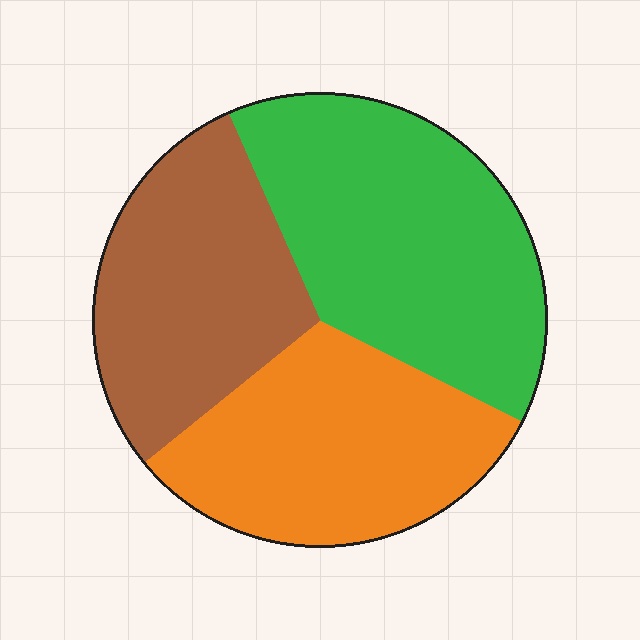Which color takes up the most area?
Green, at roughly 40%.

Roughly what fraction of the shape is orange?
Orange takes up about one third (1/3) of the shape.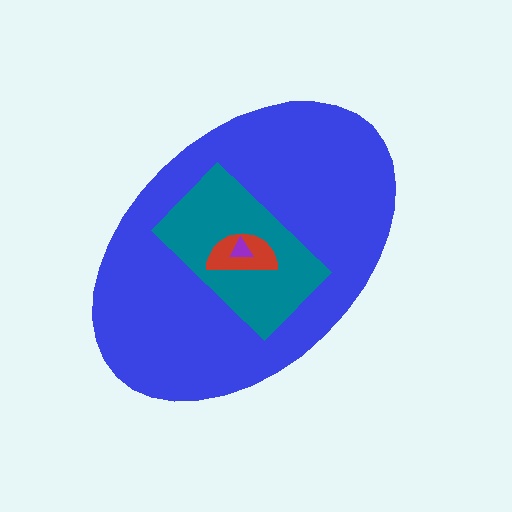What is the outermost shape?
The blue ellipse.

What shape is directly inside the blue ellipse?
The teal rectangle.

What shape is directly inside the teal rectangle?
The red semicircle.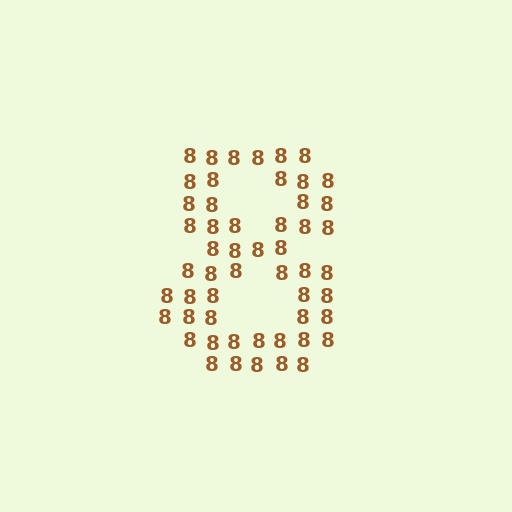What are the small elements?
The small elements are digit 8's.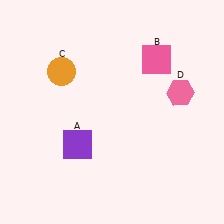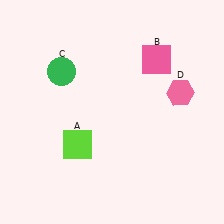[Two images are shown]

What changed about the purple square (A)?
In Image 1, A is purple. In Image 2, it changed to lime.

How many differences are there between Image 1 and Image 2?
There are 2 differences between the two images.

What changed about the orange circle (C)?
In Image 1, C is orange. In Image 2, it changed to green.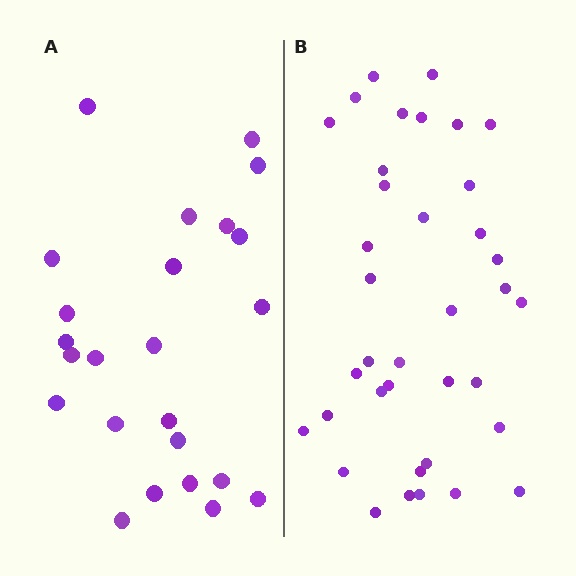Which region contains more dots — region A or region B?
Region B (the right region) has more dots.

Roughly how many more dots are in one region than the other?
Region B has approximately 15 more dots than region A.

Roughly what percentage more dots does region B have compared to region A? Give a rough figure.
About 55% more.